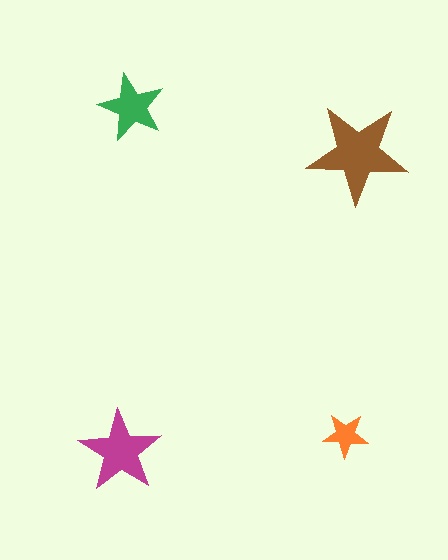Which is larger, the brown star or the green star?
The brown one.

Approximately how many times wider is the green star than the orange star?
About 1.5 times wider.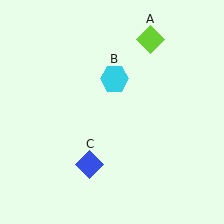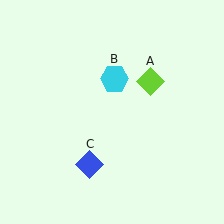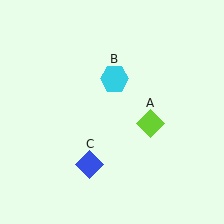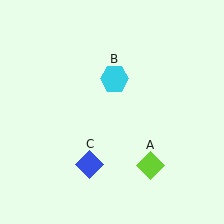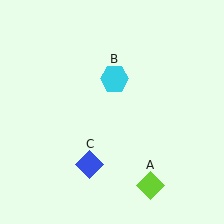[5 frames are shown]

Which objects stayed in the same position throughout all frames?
Cyan hexagon (object B) and blue diamond (object C) remained stationary.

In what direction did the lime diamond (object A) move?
The lime diamond (object A) moved down.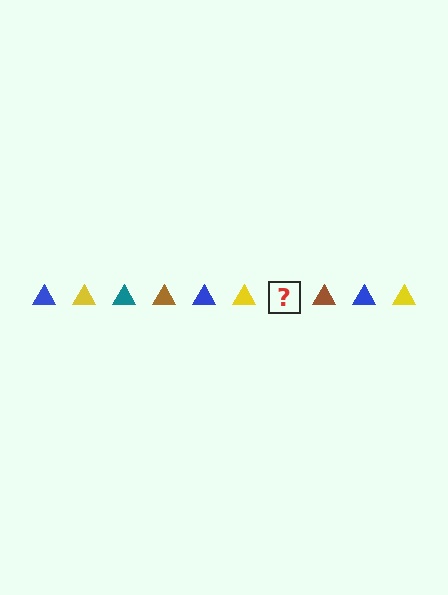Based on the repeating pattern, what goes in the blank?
The blank should be a teal triangle.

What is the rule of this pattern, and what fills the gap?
The rule is that the pattern cycles through blue, yellow, teal, brown triangles. The gap should be filled with a teal triangle.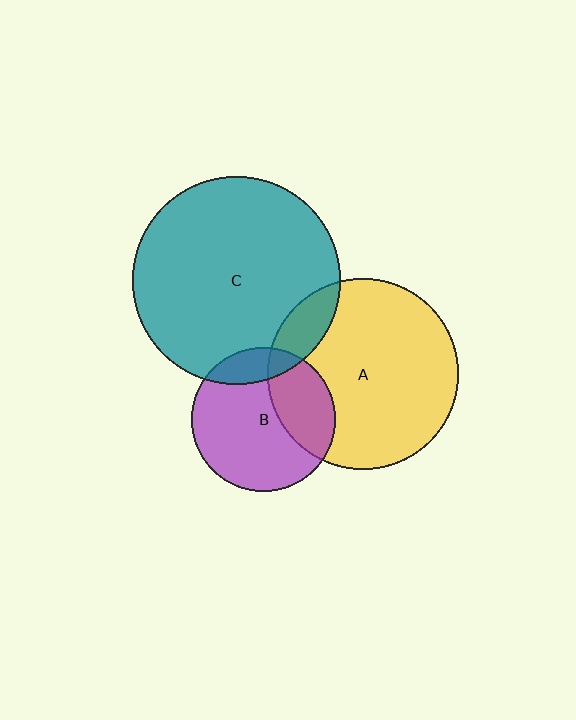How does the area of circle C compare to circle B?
Approximately 2.1 times.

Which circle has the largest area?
Circle C (teal).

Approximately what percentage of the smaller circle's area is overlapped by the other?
Approximately 30%.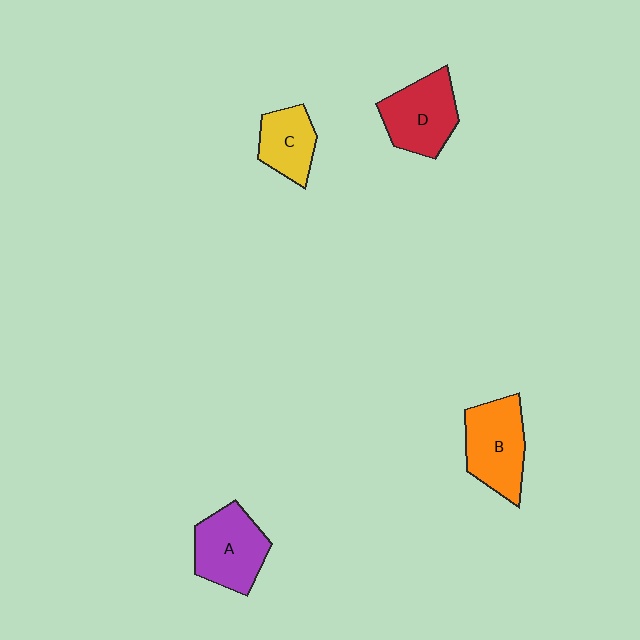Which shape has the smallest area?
Shape C (yellow).